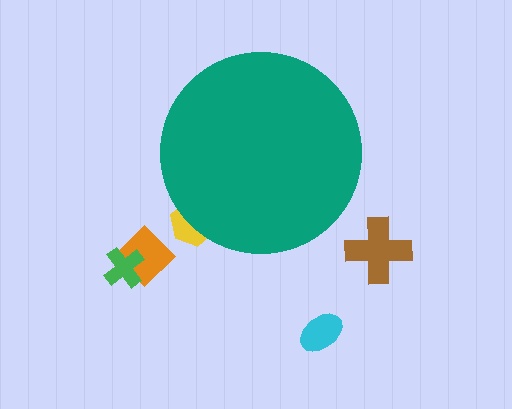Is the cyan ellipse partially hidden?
No, the cyan ellipse is fully visible.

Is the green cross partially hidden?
No, the green cross is fully visible.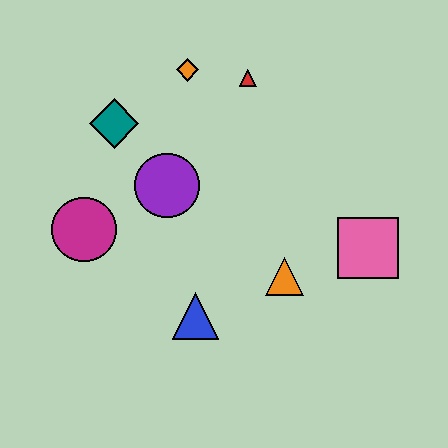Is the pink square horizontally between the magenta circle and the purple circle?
No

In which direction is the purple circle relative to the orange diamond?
The purple circle is below the orange diamond.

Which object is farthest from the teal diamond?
The pink square is farthest from the teal diamond.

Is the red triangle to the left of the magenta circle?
No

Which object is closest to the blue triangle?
The orange triangle is closest to the blue triangle.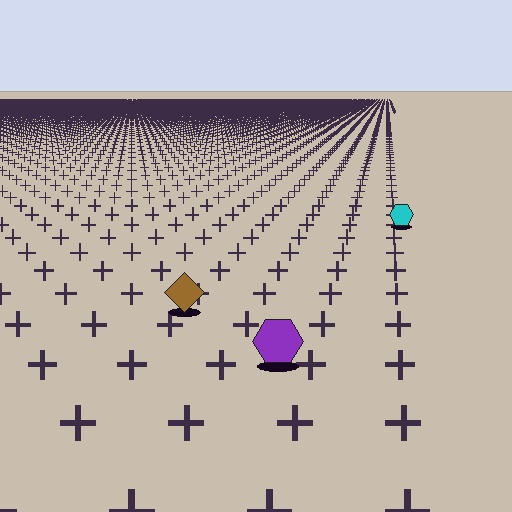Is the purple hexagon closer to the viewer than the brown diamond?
Yes. The purple hexagon is closer — you can tell from the texture gradient: the ground texture is coarser near it.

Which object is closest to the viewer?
The purple hexagon is closest. The texture marks near it are larger and more spread out.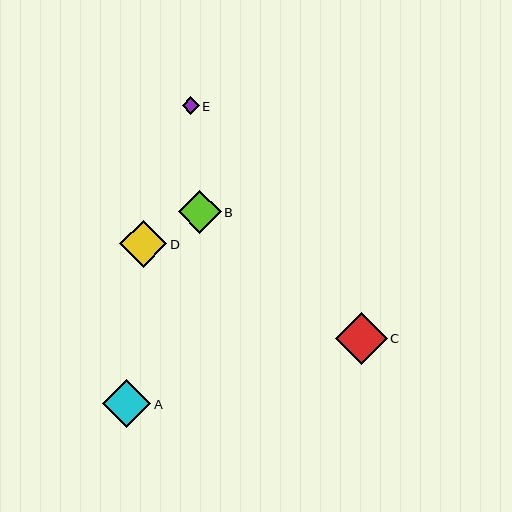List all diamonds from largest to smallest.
From largest to smallest: C, A, D, B, E.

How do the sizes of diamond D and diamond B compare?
Diamond D and diamond B are approximately the same size.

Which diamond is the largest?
Diamond C is the largest with a size of approximately 52 pixels.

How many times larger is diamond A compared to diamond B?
Diamond A is approximately 1.1 times the size of diamond B.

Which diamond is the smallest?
Diamond E is the smallest with a size of approximately 17 pixels.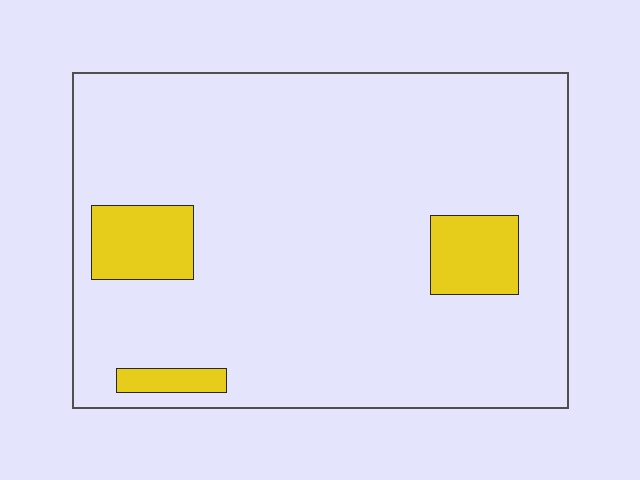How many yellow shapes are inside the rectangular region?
3.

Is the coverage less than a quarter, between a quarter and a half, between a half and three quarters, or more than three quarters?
Less than a quarter.